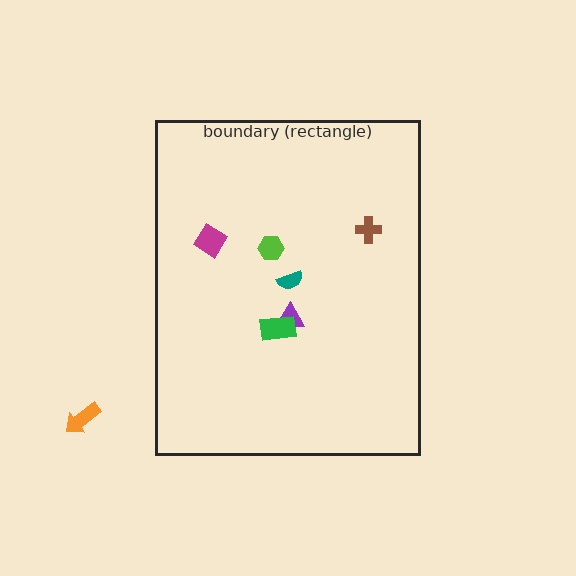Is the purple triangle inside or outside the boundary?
Inside.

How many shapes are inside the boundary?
6 inside, 1 outside.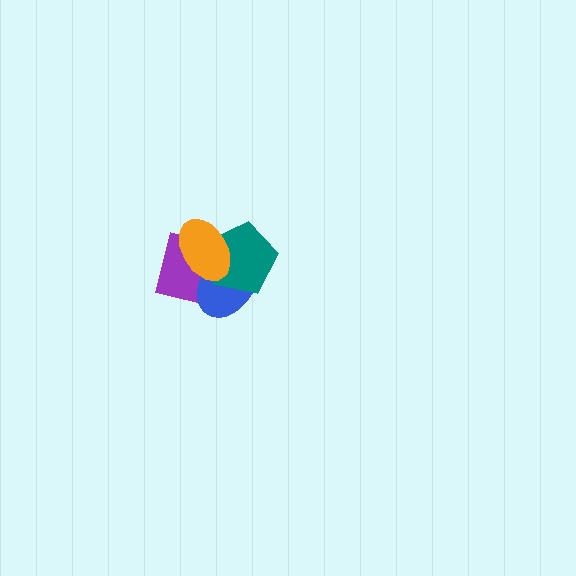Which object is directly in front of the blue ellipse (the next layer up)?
The teal pentagon is directly in front of the blue ellipse.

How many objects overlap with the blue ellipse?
3 objects overlap with the blue ellipse.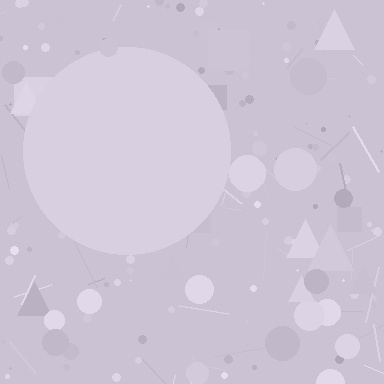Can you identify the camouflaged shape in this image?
The camouflaged shape is a circle.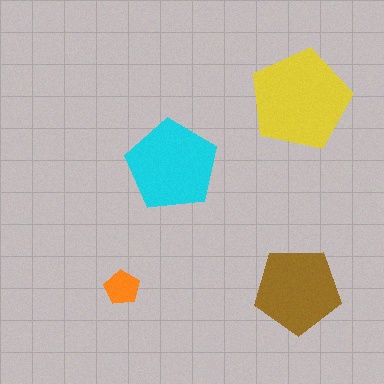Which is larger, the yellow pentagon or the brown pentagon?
The yellow one.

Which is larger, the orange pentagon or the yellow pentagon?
The yellow one.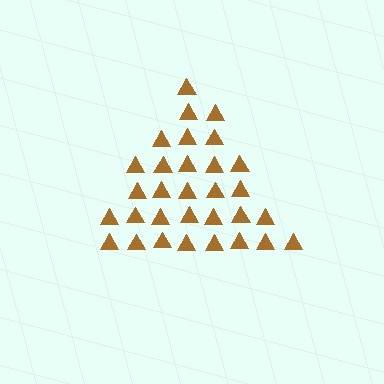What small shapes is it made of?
It is made of small triangles.